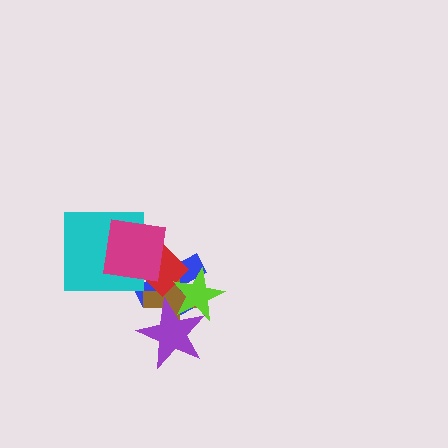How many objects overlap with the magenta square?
3 objects overlap with the magenta square.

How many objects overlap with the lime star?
4 objects overlap with the lime star.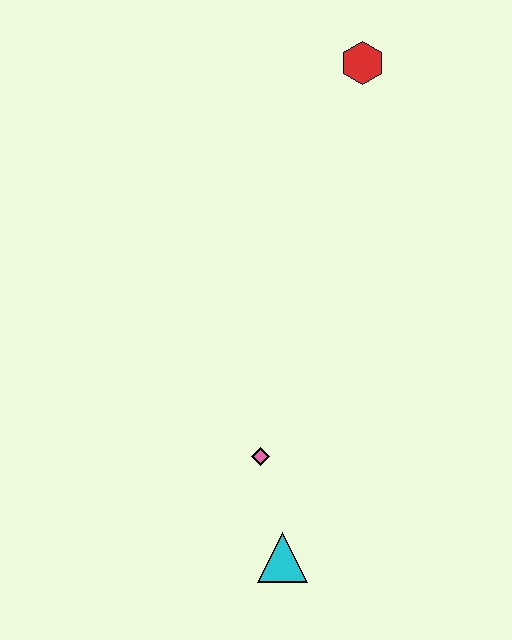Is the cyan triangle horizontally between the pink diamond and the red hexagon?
Yes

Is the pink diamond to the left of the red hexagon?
Yes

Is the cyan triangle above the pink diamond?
No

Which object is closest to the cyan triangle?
The pink diamond is closest to the cyan triangle.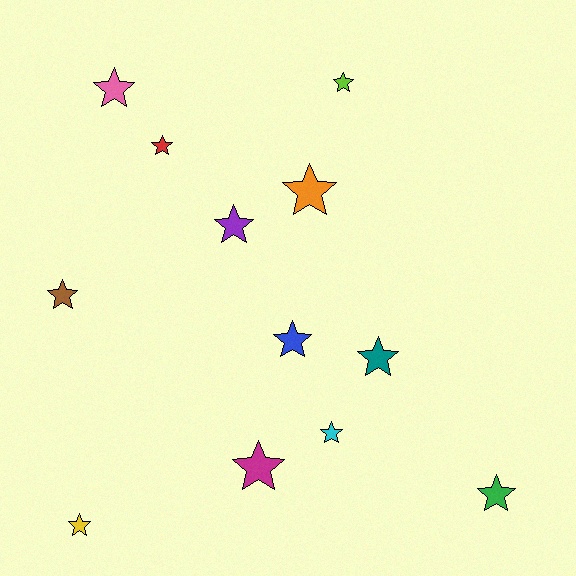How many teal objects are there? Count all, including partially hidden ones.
There is 1 teal object.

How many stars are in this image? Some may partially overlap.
There are 12 stars.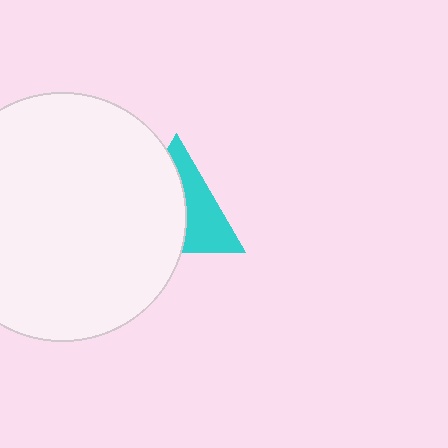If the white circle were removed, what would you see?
You would see the complete cyan triangle.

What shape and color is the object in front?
The object in front is a white circle.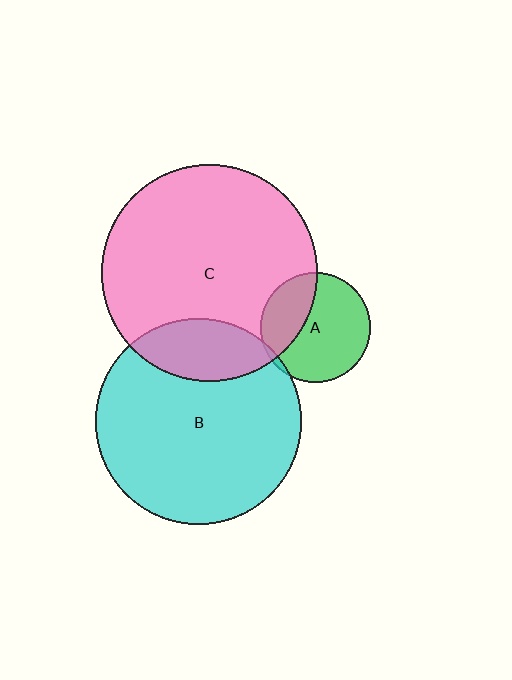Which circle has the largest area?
Circle C (pink).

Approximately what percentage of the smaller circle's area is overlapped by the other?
Approximately 5%.